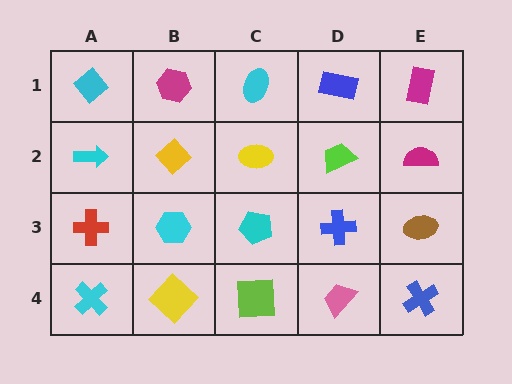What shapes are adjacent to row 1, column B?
A yellow diamond (row 2, column B), a cyan diamond (row 1, column A), a cyan ellipse (row 1, column C).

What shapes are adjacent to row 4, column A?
A red cross (row 3, column A), a yellow diamond (row 4, column B).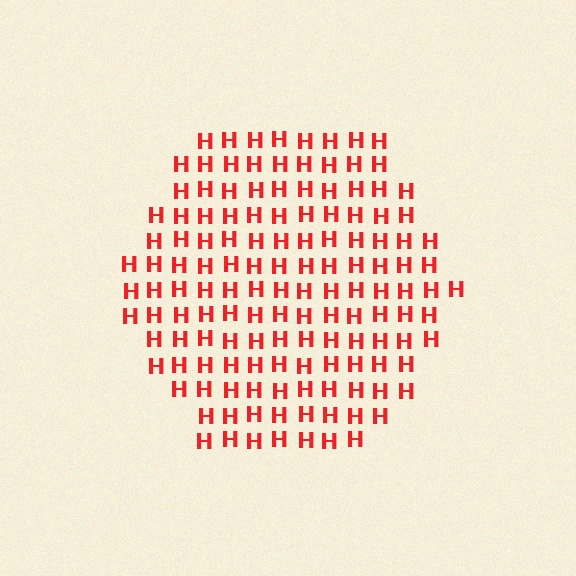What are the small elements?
The small elements are letter H's.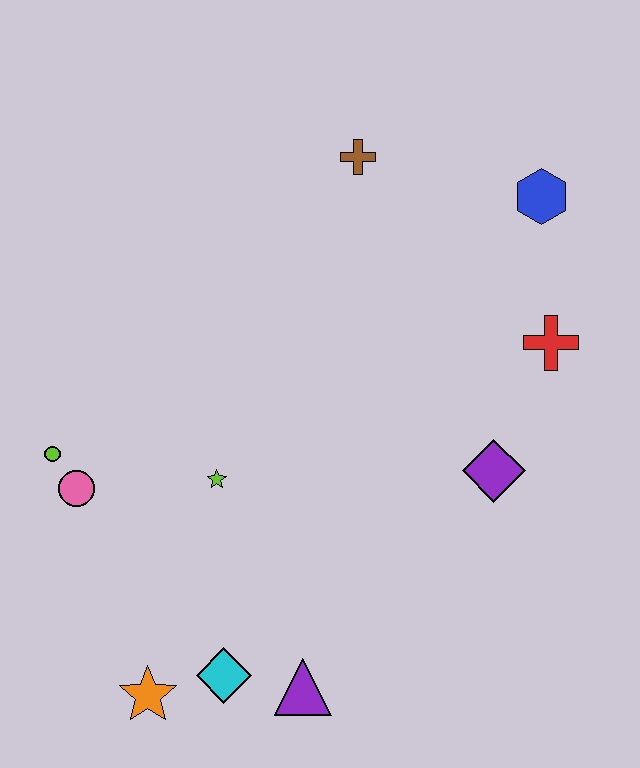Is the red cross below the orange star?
No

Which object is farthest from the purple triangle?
The blue hexagon is farthest from the purple triangle.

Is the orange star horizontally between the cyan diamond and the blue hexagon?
No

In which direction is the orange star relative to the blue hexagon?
The orange star is below the blue hexagon.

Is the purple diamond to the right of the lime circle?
Yes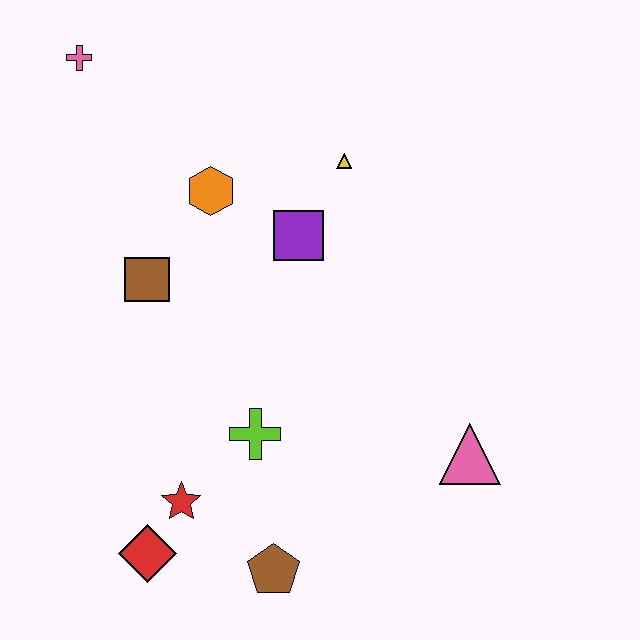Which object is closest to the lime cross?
The red star is closest to the lime cross.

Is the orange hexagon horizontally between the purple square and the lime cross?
No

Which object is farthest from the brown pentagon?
The pink cross is farthest from the brown pentagon.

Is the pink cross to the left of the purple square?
Yes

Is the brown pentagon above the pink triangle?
No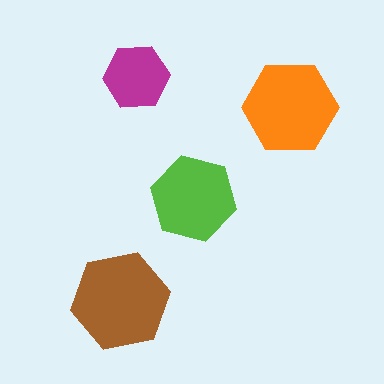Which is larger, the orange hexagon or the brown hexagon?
The brown one.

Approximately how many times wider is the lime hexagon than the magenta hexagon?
About 1.5 times wider.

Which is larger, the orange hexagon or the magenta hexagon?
The orange one.